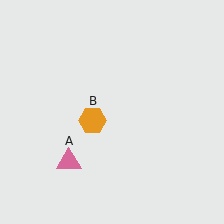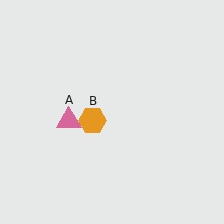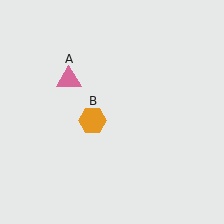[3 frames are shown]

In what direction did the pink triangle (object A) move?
The pink triangle (object A) moved up.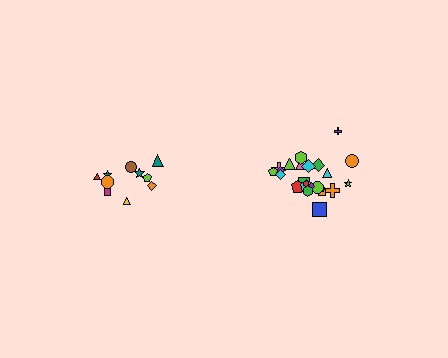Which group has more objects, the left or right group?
The right group.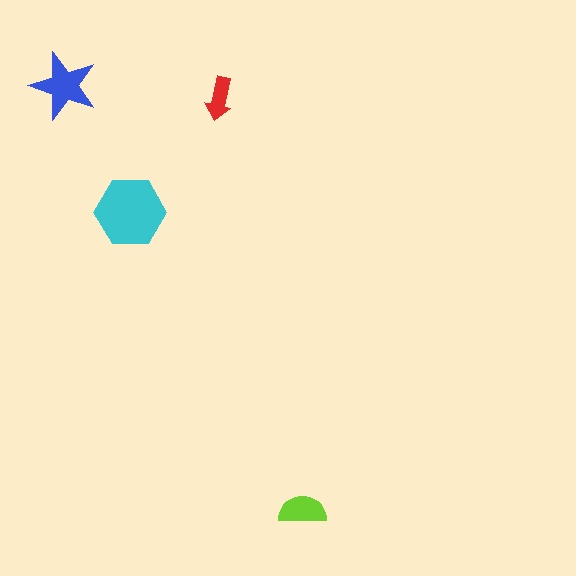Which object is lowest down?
The lime semicircle is bottommost.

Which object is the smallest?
The red arrow.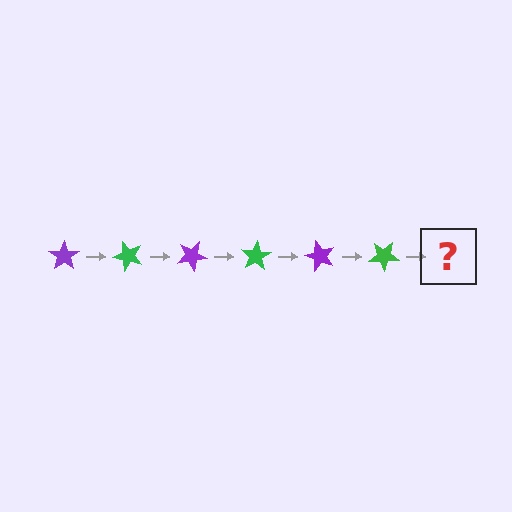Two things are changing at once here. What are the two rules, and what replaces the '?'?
The two rules are that it rotates 50 degrees each step and the color cycles through purple and green. The '?' should be a purple star, rotated 300 degrees from the start.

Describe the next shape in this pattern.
It should be a purple star, rotated 300 degrees from the start.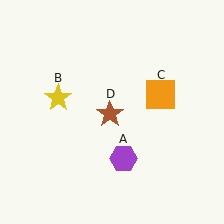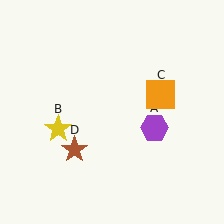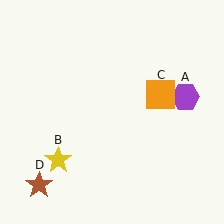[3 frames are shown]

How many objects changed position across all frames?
3 objects changed position: purple hexagon (object A), yellow star (object B), brown star (object D).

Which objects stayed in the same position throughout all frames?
Orange square (object C) remained stationary.